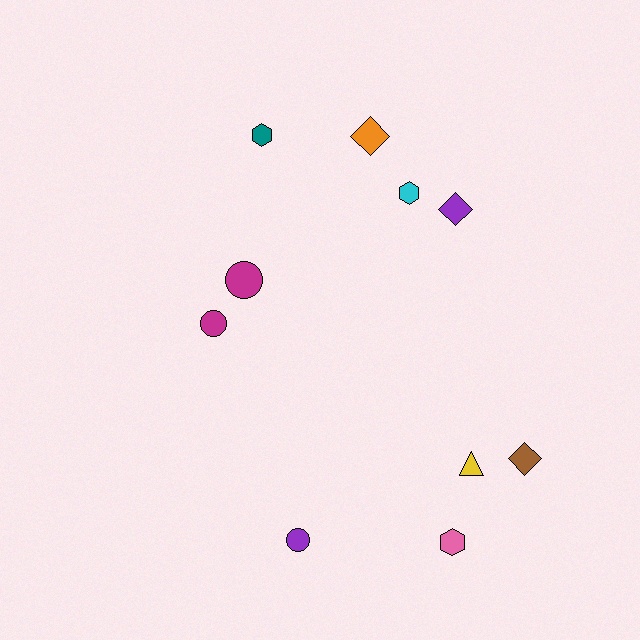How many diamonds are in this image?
There are 3 diamonds.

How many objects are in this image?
There are 10 objects.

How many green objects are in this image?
There are no green objects.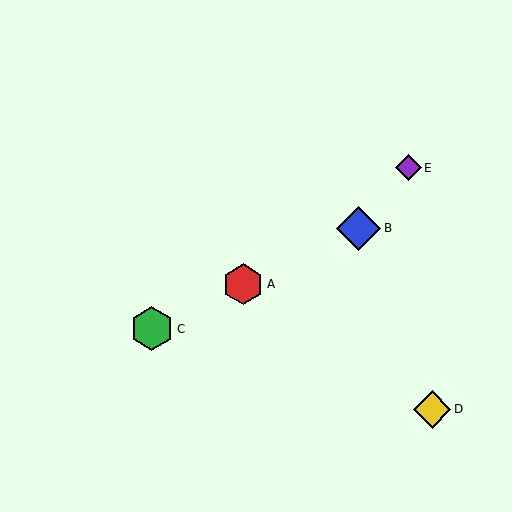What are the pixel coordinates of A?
Object A is at (243, 284).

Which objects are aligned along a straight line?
Objects A, B, C are aligned along a straight line.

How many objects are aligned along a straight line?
3 objects (A, B, C) are aligned along a straight line.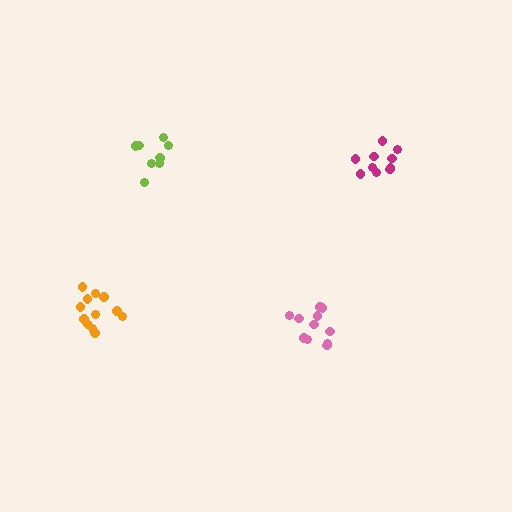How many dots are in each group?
Group 1: 12 dots, Group 2: 11 dots, Group 3: 10 dots, Group 4: 9 dots (42 total).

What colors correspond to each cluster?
The clusters are colored: orange, pink, magenta, lime.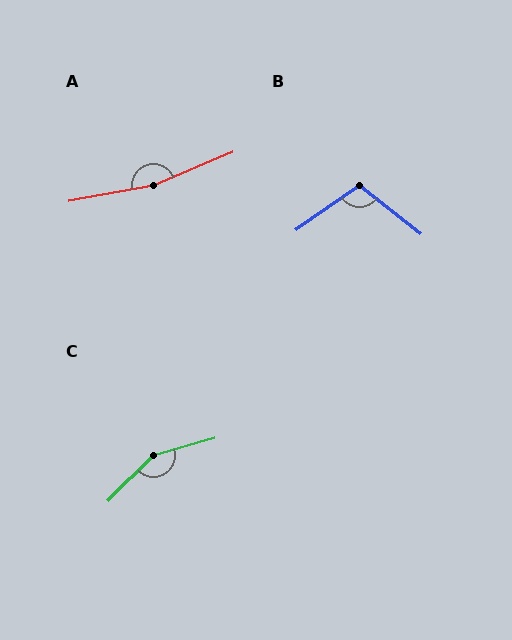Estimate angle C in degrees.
Approximately 151 degrees.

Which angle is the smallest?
B, at approximately 107 degrees.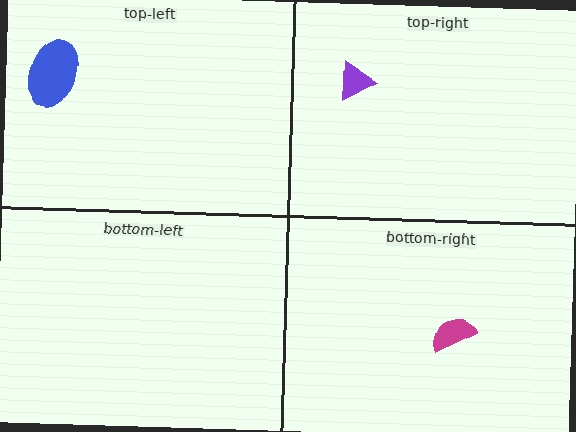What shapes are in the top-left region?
The blue ellipse.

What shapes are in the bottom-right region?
The magenta semicircle.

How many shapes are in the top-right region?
1.